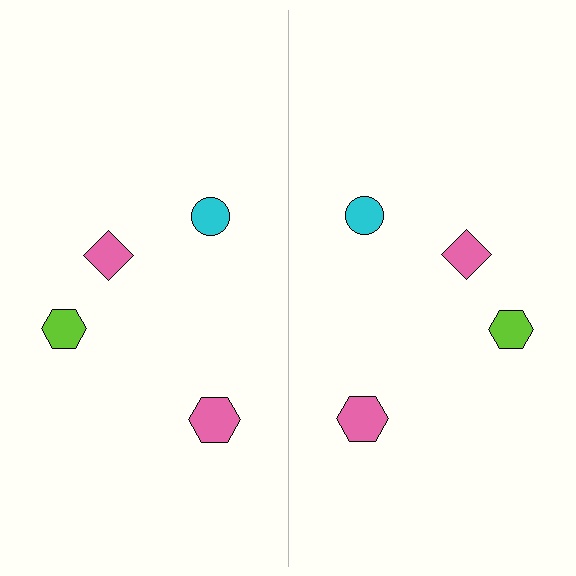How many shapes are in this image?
There are 8 shapes in this image.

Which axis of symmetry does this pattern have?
The pattern has a vertical axis of symmetry running through the center of the image.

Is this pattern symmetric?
Yes, this pattern has bilateral (reflection) symmetry.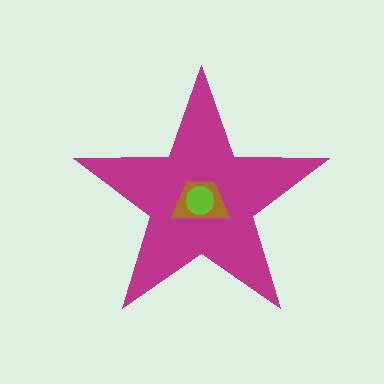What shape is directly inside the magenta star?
The brown trapezoid.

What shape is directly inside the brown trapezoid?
The lime circle.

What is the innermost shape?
The lime circle.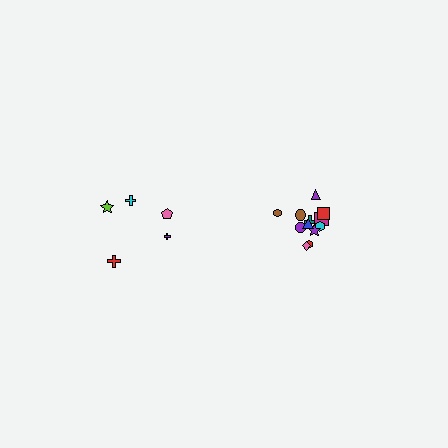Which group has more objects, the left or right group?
The right group.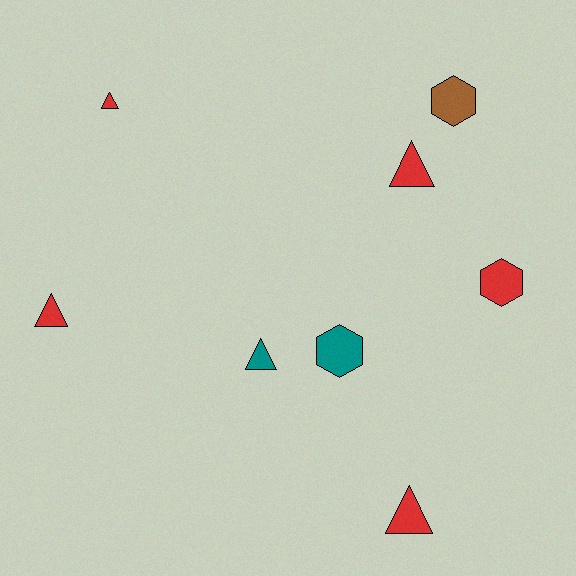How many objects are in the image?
There are 8 objects.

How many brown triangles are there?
There are no brown triangles.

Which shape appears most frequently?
Triangle, with 5 objects.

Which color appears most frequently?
Red, with 5 objects.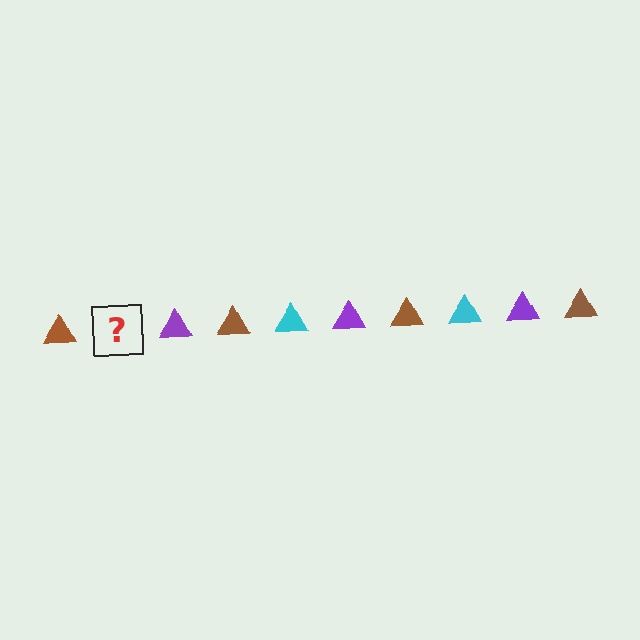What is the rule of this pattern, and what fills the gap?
The rule is that the pattern cycles through brown, cyan, purple triangles. The gap should be filled with a cyan triangle.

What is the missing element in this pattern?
The missing element is a cyan triangle.